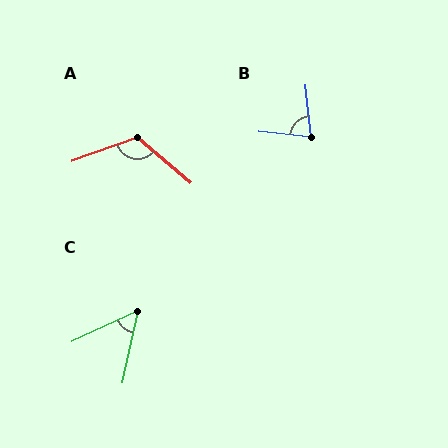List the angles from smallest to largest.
C (53°), B (78°), A (120°).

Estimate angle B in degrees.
Approximately 78 degrees.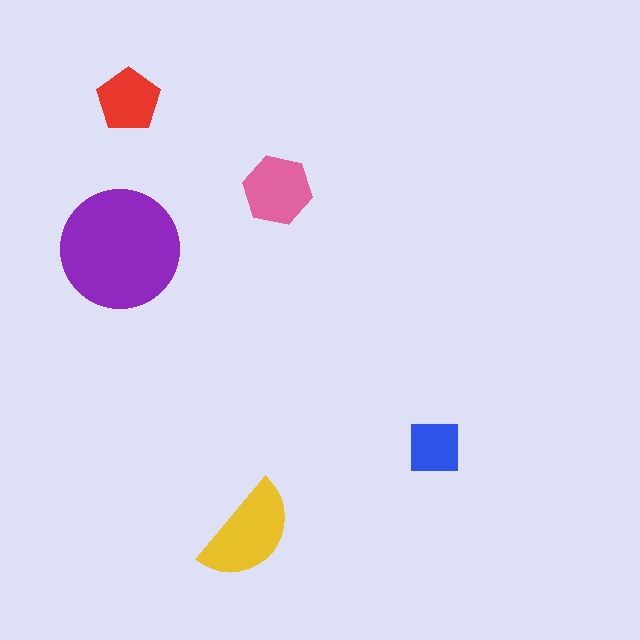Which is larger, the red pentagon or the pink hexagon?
The pink hexagon.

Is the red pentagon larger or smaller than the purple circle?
Smaller.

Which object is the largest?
The purple circle.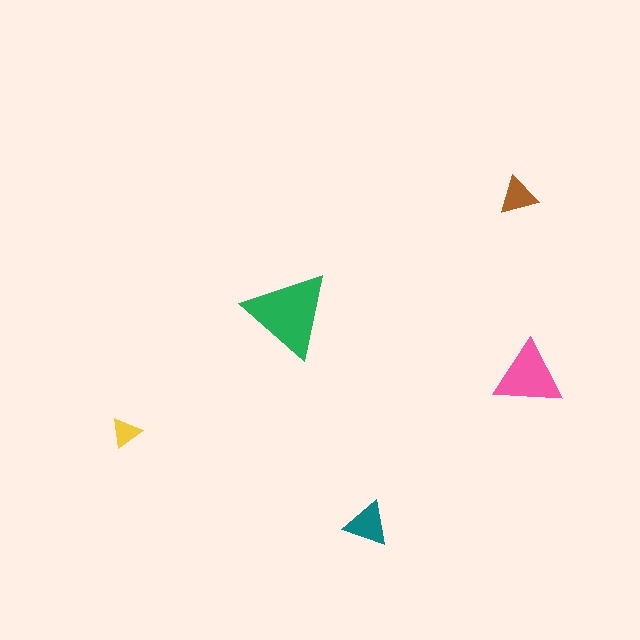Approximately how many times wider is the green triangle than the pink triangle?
About 1.5 times wider.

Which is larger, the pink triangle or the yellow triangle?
The pink one.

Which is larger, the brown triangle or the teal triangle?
The teal one.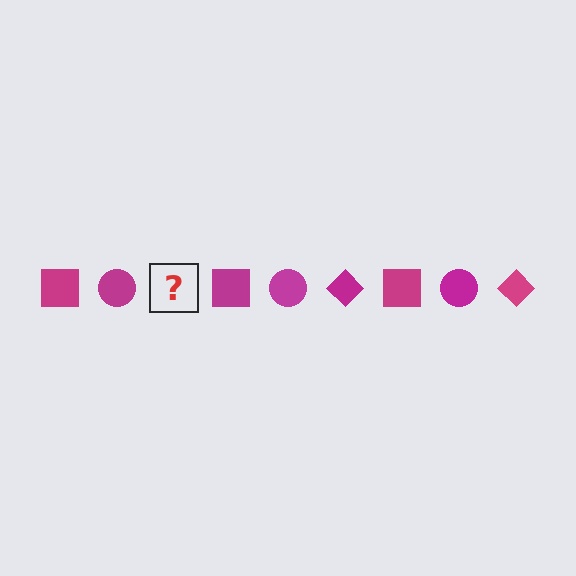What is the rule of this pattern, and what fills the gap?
The rule is that the pattern cycles through square, circle, diamond shapes in magenta. The gap should be filled with a magenta diamond.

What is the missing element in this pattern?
The missing element is a magenta diamond.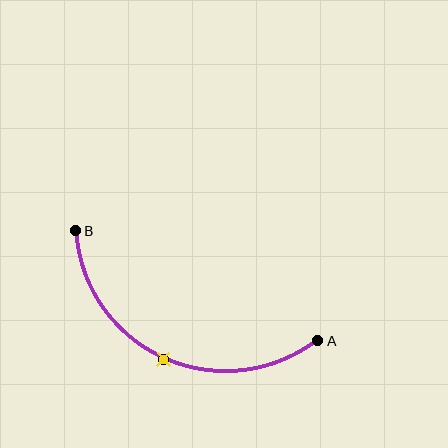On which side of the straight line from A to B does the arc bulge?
The arc bulges below the straight line connecting A and B.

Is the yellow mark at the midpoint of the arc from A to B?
Yes. The yellow mark lies on the arc at equal arc-length from both A and B — it is the arc midpoint.